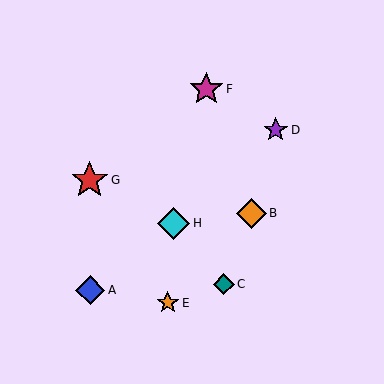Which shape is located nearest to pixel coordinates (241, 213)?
The orange diamond (labeled B) at (251, 213) is nearest to that location.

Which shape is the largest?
The red star (labeled G) is the largest.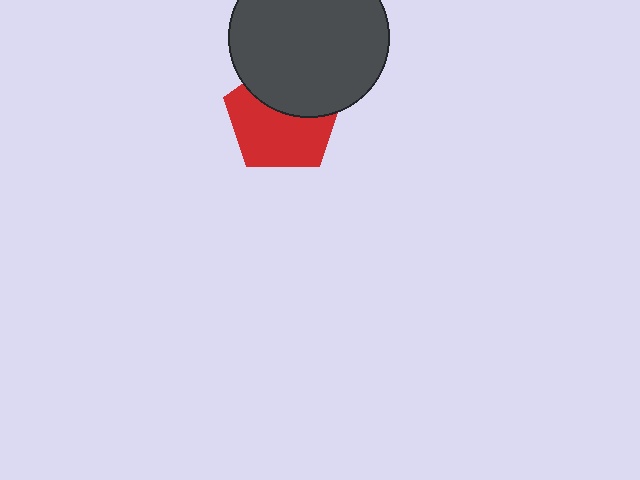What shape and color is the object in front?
The object in front is a dark gray circle.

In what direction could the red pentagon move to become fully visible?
The red pentagon could move down. That would shift it out from behind the dark gray circle entirely.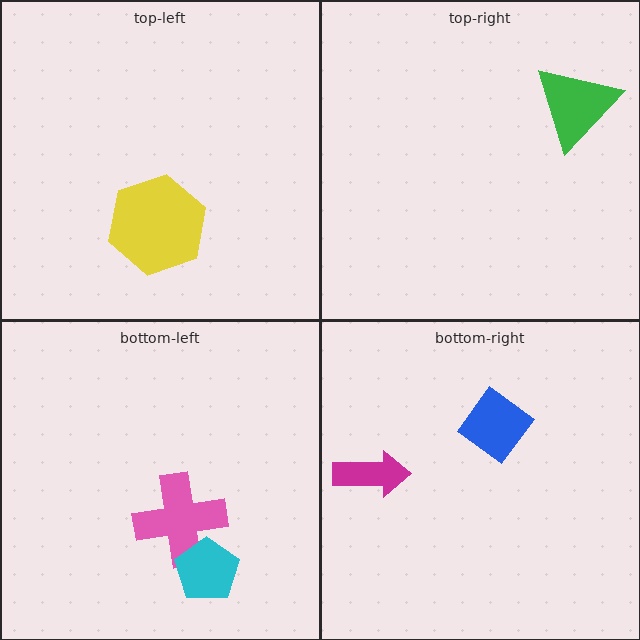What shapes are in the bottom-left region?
The pink cross, the cyan pentagon.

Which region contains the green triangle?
The top-right region.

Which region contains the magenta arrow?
The bottom-right region.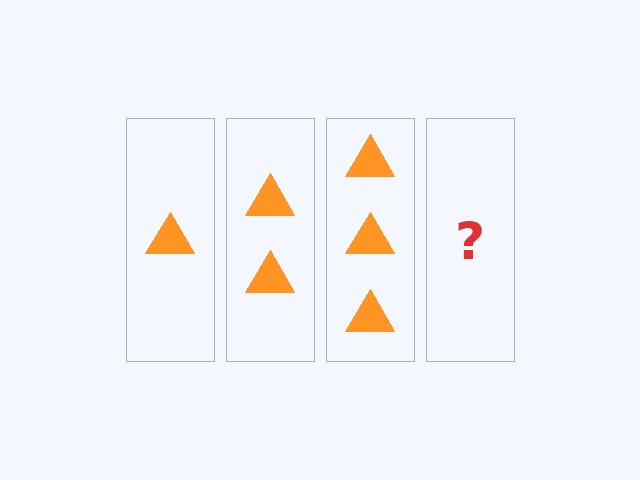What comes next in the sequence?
The next element should be 4 triangles.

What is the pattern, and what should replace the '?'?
The pattern is that each step adds one more triangle. The '?' should be 4 triangles.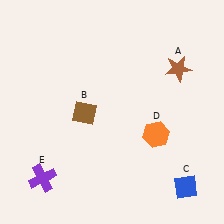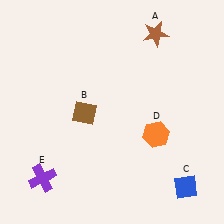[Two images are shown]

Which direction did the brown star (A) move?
The brown star (A) moved up.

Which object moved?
The brown star (A) moved up.